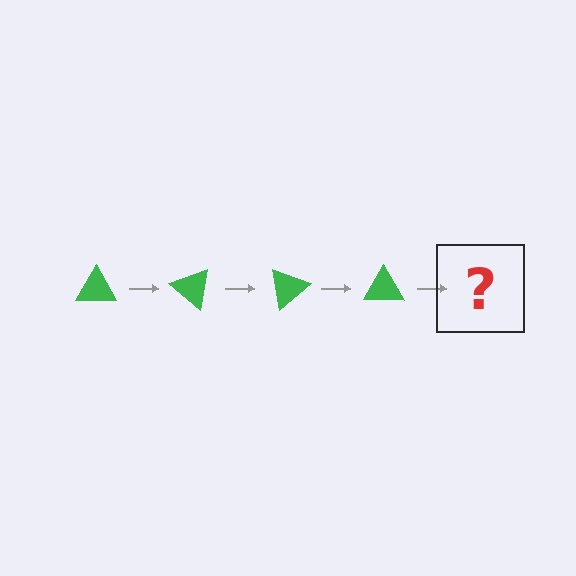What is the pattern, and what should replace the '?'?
The pattern is that the triangle rotates 40 degrees each step. The '?' should be a green triangle rotated 160 degrees.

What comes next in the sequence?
The next element should be a green triangle rotated 160 degrees.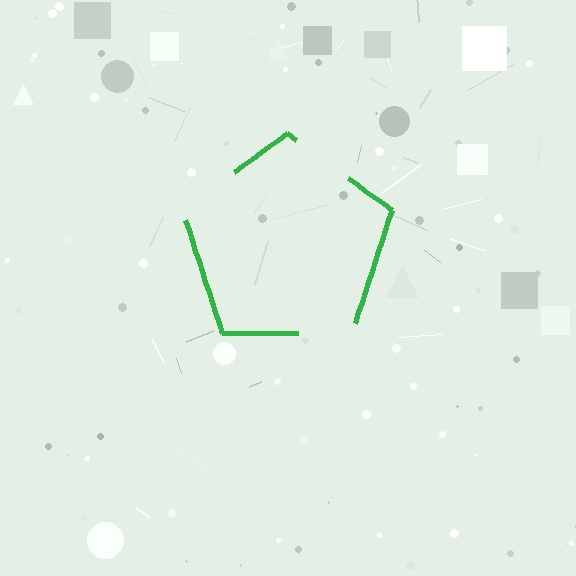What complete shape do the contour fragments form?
The contour fragments form a pentagon.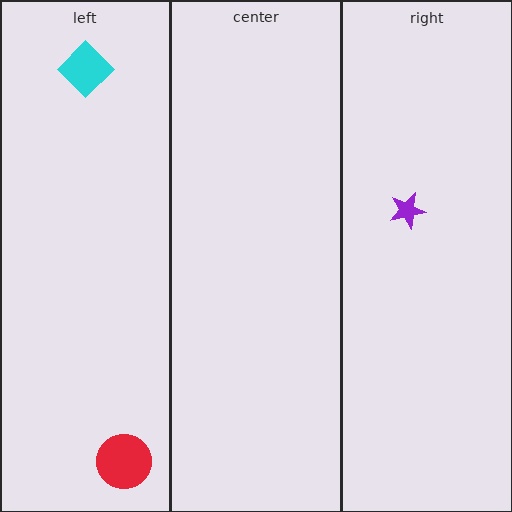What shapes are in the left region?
The red circle, the cyan diamond.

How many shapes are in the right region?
1.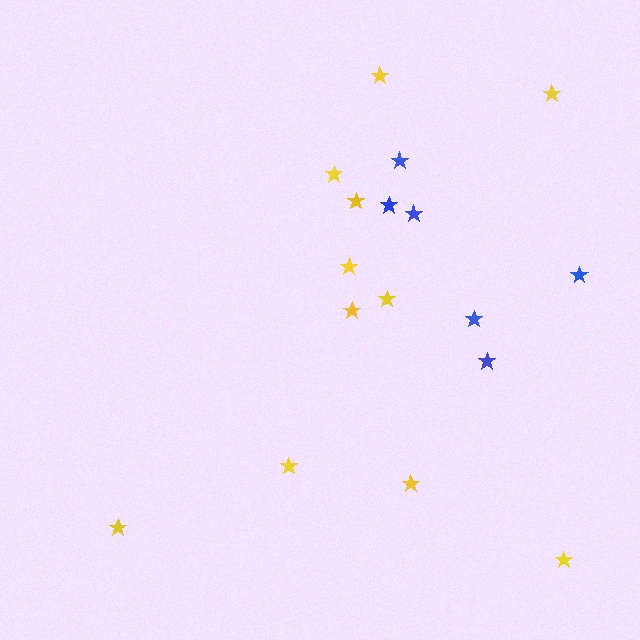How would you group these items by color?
There are 2 groups: one group of yellow stars (11) and one group of blue stars (6).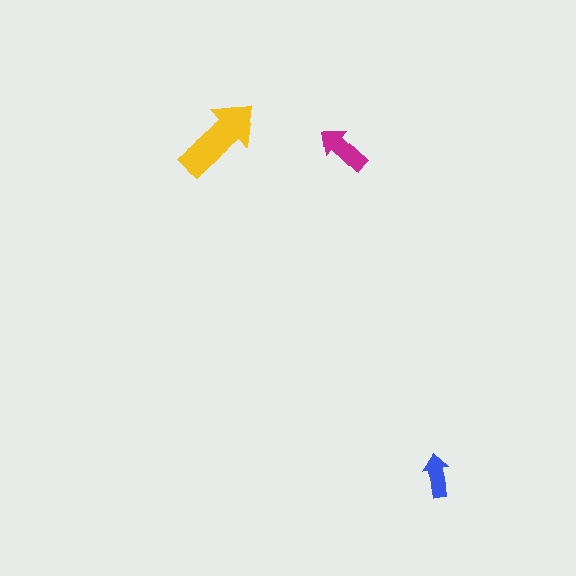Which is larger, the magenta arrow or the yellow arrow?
The yellow one.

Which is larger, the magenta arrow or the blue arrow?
The magenta one.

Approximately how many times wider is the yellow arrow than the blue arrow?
About 2 times wider.